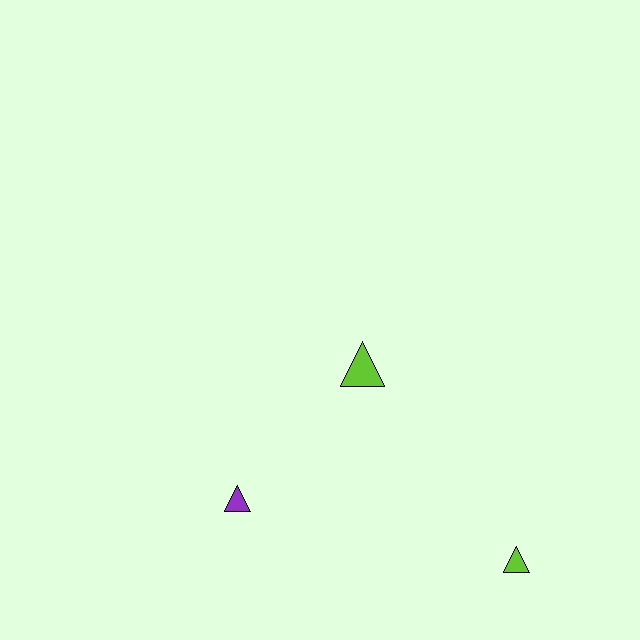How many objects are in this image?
There are 3 objects.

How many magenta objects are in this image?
There are no magenta objects.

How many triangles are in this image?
There are 3 triangles.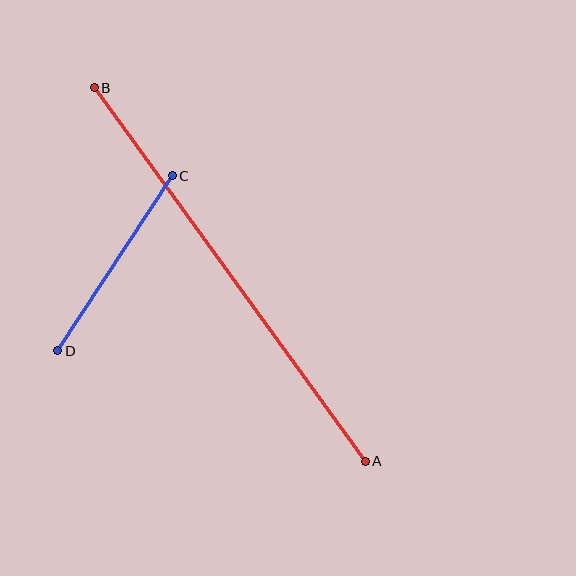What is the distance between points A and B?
The distance is approximately 461 pixels.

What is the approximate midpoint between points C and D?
The midpoint is at approximately (115, 263) pixels.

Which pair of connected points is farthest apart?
Points A and B are farthest apart.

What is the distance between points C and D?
The distance is approximately 209 pixels.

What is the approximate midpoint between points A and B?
The midpoint is at approximately (230, 274) pixels.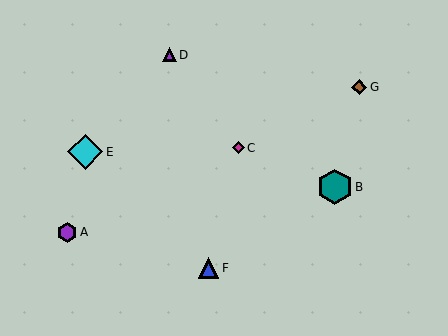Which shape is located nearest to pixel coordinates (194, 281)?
The blue triangle (labeled F) at (208, 268) is nearest to that location.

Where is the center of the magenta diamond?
The center of the magenta diamond is at (238, 148).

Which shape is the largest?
The teal hexagon (labeled B) is the largest.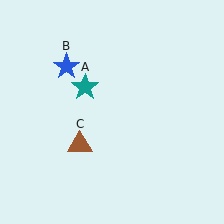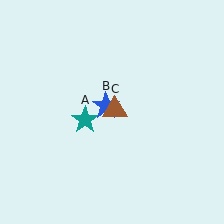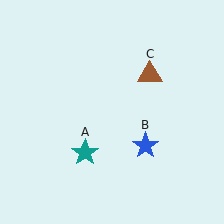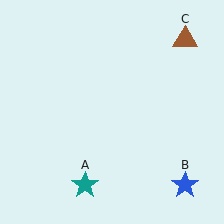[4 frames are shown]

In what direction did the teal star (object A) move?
The teal star (object A) moved down.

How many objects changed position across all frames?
3 objects changed position: teal star (object A), blue star (object B), brown triangle (object C).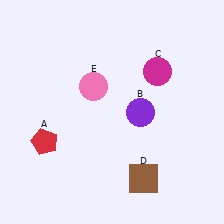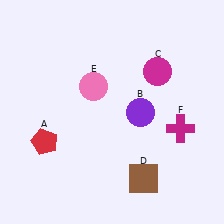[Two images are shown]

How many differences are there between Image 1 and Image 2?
There is 1 difference between the two images.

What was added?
A magenta cross (F) was added in Image 2.